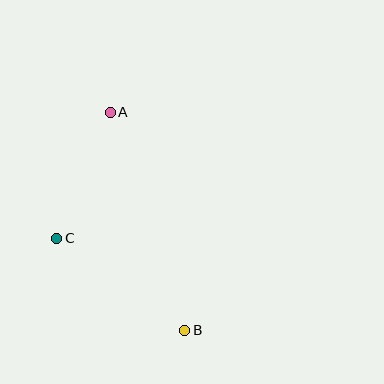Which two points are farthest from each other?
Points A and B are farthest from each other.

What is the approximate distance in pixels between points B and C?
The distance between B and C is approximately 158 pixels.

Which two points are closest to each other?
Points A and C are closest to each other.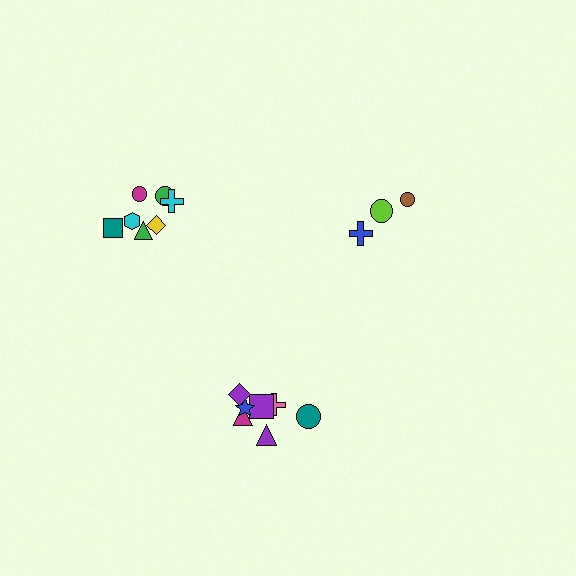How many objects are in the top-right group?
There are 3 objects.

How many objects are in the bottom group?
There are 7 objects.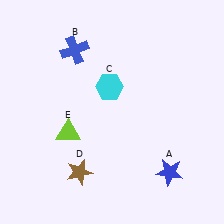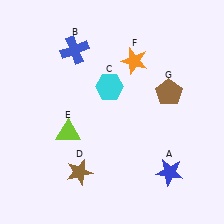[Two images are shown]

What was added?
An orange star (F), a brown pentagon (G) were added in Image 2.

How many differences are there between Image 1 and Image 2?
There are 2 differences between the two images.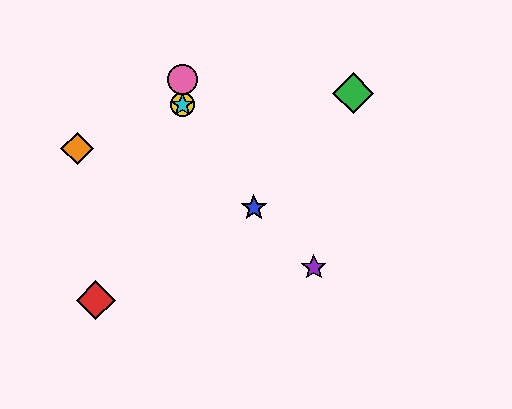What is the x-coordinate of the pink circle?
The pink circle is at x≈182.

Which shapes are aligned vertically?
The yellow circle, the cyan star, the pink circle are aligned vertically.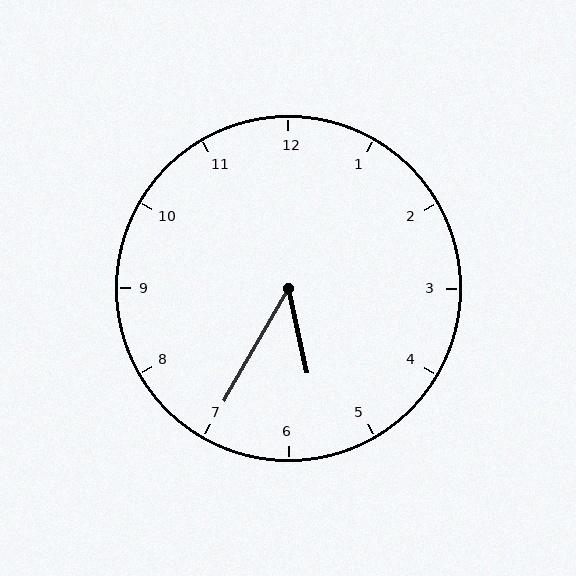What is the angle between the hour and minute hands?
Approximately 42 degrees.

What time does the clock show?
5:35.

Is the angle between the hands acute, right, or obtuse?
It is acute.